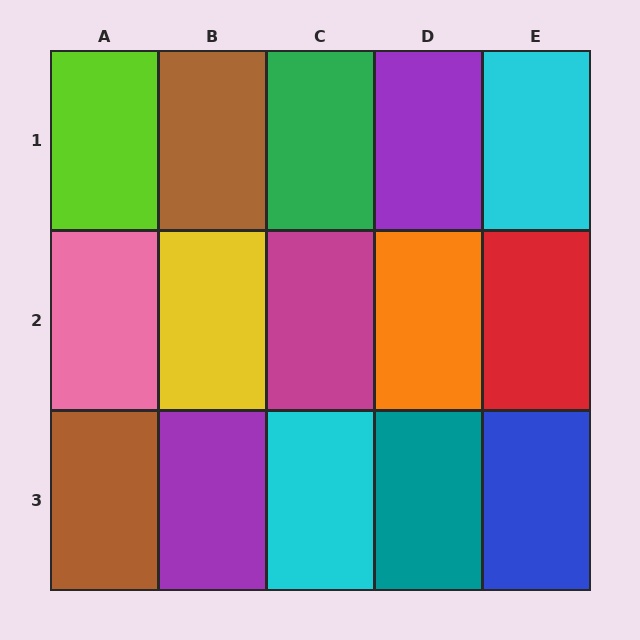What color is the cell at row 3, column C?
Cyan.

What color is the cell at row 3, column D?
Teal.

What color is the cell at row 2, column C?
Magenta.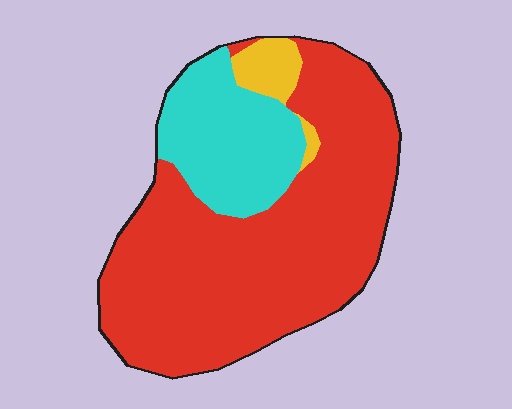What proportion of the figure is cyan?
Cyan covers 22% of the figure.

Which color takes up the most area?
Red, at roughly 70%.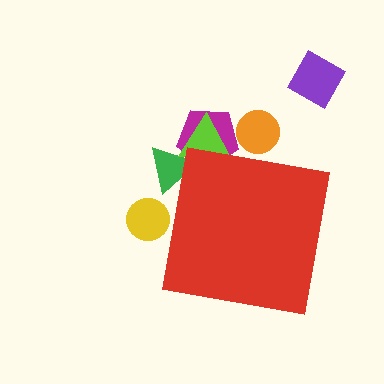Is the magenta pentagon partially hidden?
Yes, the magenta pentagon is partially hidden behind the red square.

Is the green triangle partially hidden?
Yes, the green triangle is partially hidden behind the red square.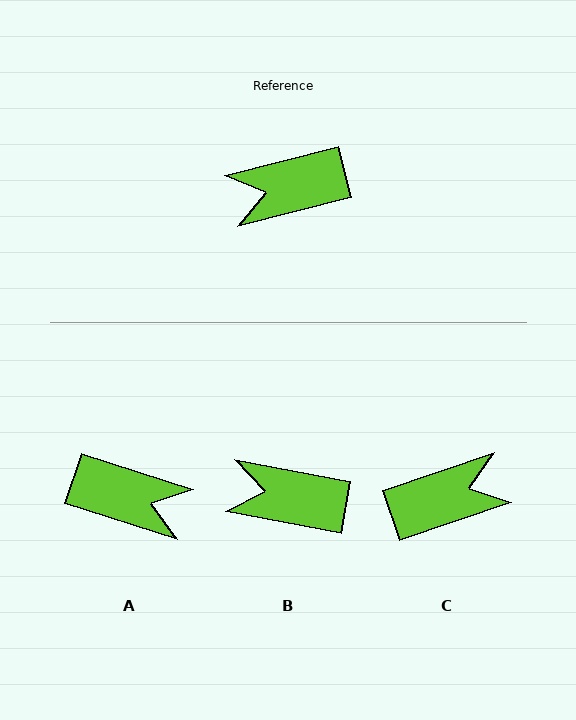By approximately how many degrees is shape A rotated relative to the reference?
Approximately 148 degrees counter-clockwise.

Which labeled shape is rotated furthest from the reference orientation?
C, about 175 degrees away.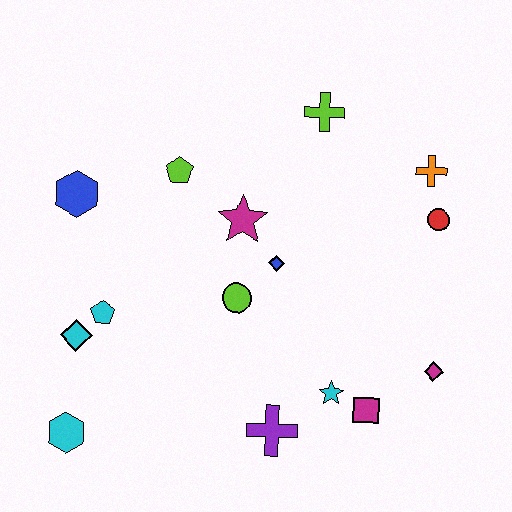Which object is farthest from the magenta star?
The cyan hexagon is farthest from the magenta star.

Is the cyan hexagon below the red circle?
Yes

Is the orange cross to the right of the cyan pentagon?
Yes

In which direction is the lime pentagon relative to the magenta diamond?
The lime pentagon is to the left of the magenta diamond.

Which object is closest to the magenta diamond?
The magenta square is closest to the magenta diamond.